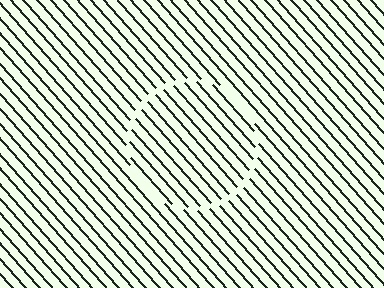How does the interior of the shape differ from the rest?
The interior of the shape contains the same grating, shifted by half a period — the contour is defined by the phase discontinuity where line-ends from the inner and outer gratings abut.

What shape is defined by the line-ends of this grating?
An illusory circle. The interior of the shape contains the same grating, shifted by half a period — the contour is defined by the phase discontinuity where line-ends from the inner and outer gratings abut.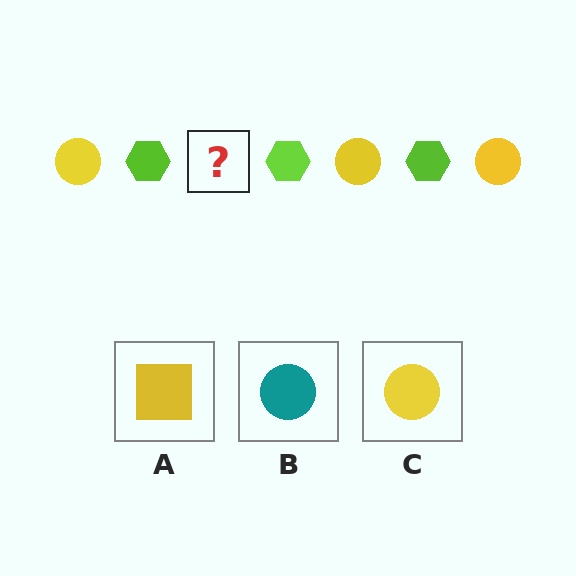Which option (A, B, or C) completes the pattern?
C.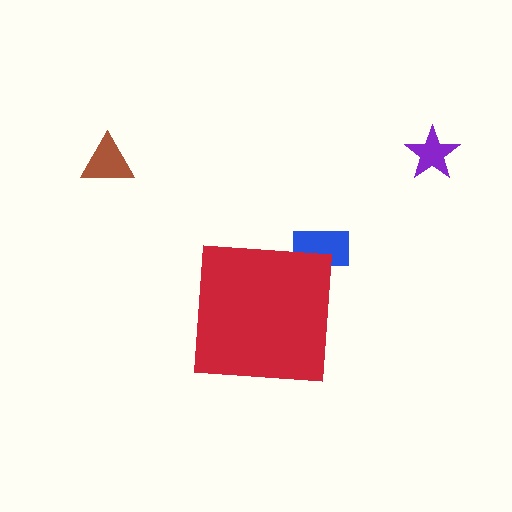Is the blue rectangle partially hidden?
Yes, the blue rectangle is partially hidden behind the red square.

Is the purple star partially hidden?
No, the purple star is fully visible.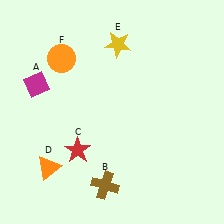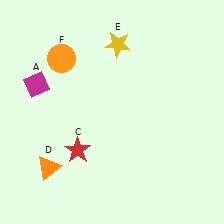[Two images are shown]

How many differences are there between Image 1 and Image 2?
There is 1 difference between the two images.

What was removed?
The brown cross (B) was removed in Image 2.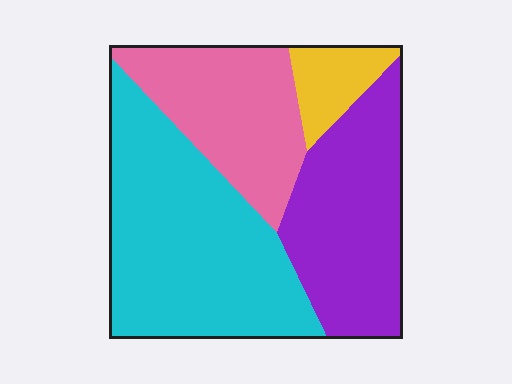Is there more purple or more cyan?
Cyan.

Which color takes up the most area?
Cyan, at roughly 40%.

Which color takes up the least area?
Yellow, at roughly 5%.